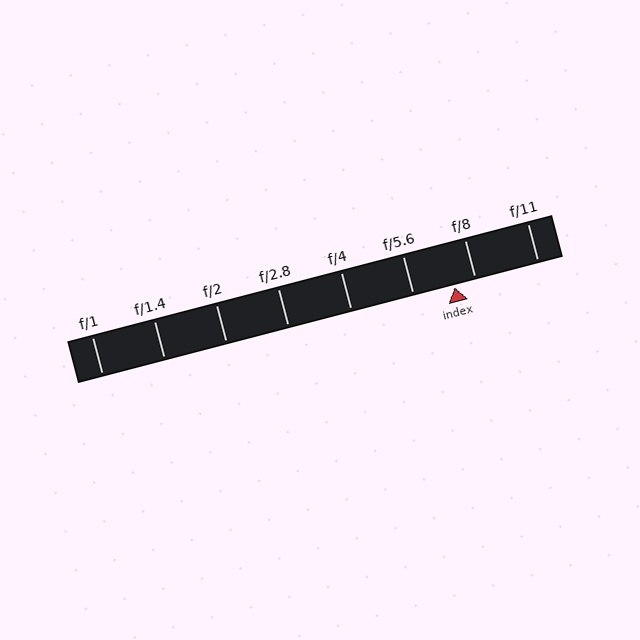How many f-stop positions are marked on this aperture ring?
There are 8 f-stop positions marked.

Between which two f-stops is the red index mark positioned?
The index mark is between f/5.6 and f/8.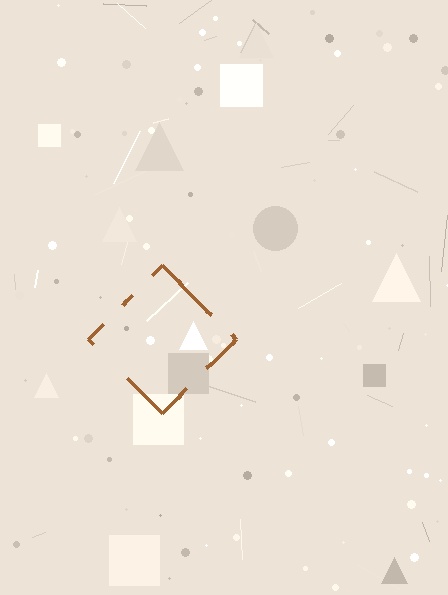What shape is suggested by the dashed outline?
The dashed outline suggests a diamond.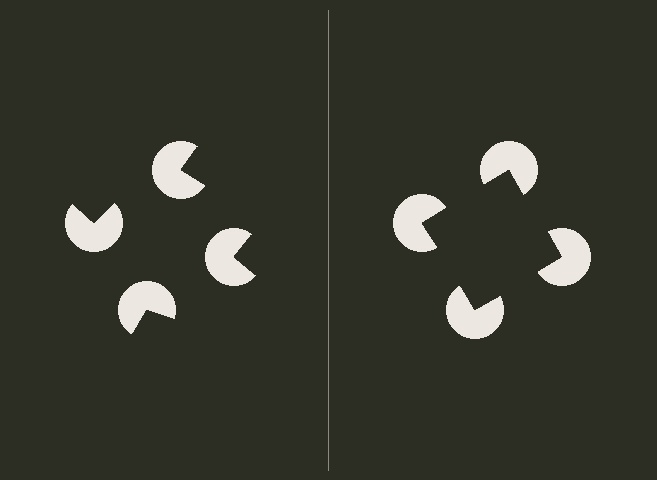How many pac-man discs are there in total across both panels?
8 — 4 on each side.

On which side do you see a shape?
An illusory square appears on the right side. On the left side the wedge cuts are rotated, so no coherent shape forms.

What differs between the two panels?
The pac-man discs are positioned identically on both sides; only the wedge orientations differ. On the right they align to a square; on the left they are misaligned.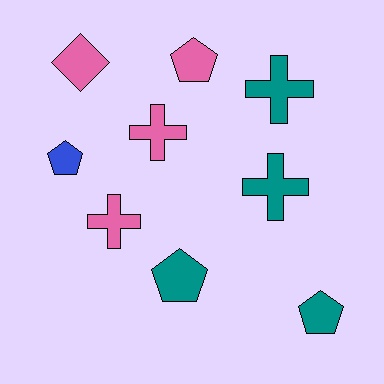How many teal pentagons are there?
There are 2 teal pentagons.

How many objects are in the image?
There are 9 objects.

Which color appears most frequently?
Teal, with 4 objects.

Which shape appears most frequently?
Cross, with 4 objects.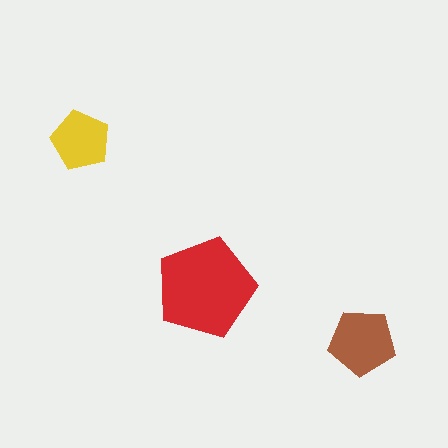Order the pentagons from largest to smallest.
the red one, the brown one, the yellow one.